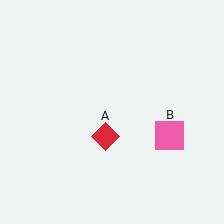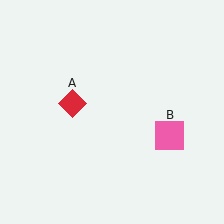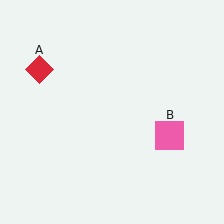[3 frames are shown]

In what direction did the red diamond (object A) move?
The red diamond (object A) moved up and to the left.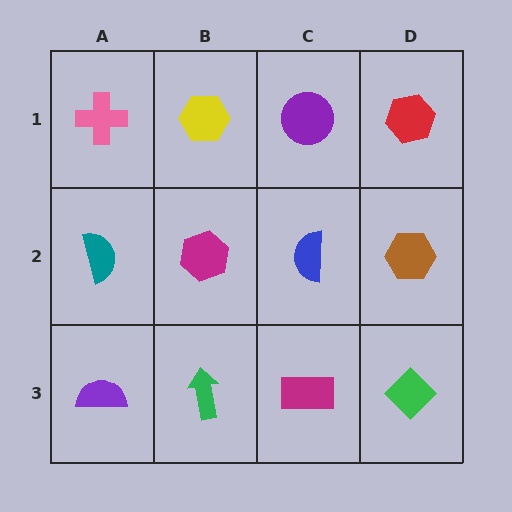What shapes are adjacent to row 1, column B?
A magenta hexagon (row 2, column B), a pink cross (row 1, column A), a purple circle (row 1, column C).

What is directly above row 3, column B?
A magenta hexagon.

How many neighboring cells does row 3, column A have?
2.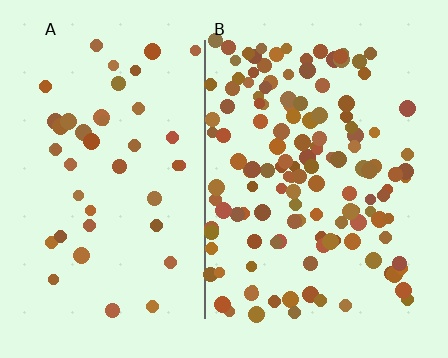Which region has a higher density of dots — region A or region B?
B (the right).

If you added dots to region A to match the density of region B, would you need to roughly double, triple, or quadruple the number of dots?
Approximately triple.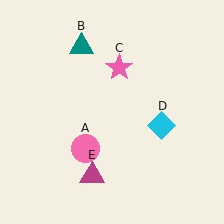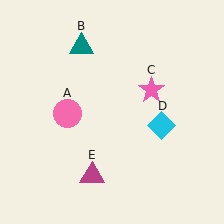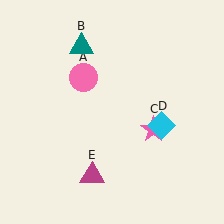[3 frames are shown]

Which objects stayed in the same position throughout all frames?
Teal triangle (object B) and cyan diamond (object D) and magenta triangle (object E) remained stationary.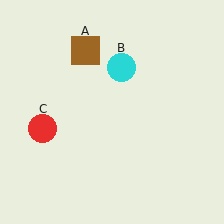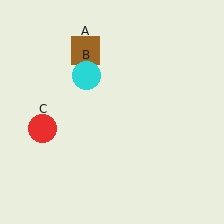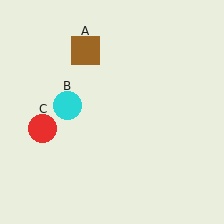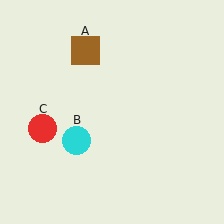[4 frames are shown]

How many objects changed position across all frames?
1 object changed position: cyan circle (object B).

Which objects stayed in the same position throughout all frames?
Brown square (object A) and red circle (object C) remained stationary.